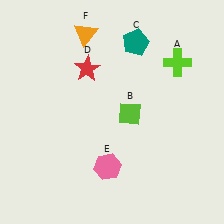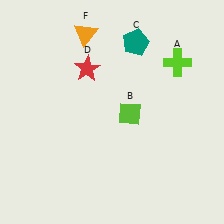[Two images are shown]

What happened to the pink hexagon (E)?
The pink hexagon (E) was removed in Image 2. It was in the bottom-left area of Image 1.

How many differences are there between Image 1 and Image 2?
There is 1 difference between the two images.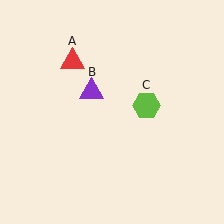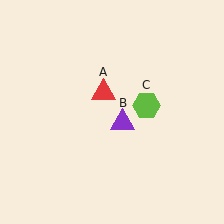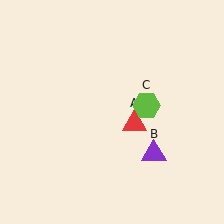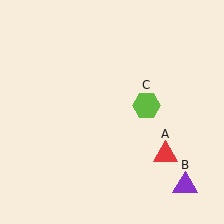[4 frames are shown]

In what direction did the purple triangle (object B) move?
The purple triangle (object B) moved down and to the right.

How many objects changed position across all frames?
2 objects changed position: red triangle (object A), purple triangle (object B).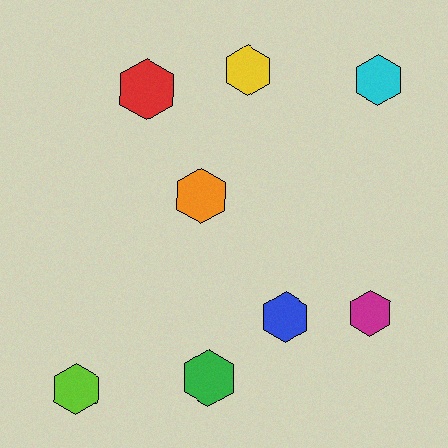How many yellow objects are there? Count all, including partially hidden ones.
There is 1 yellow object.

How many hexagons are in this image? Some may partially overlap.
There are 8 hexagons.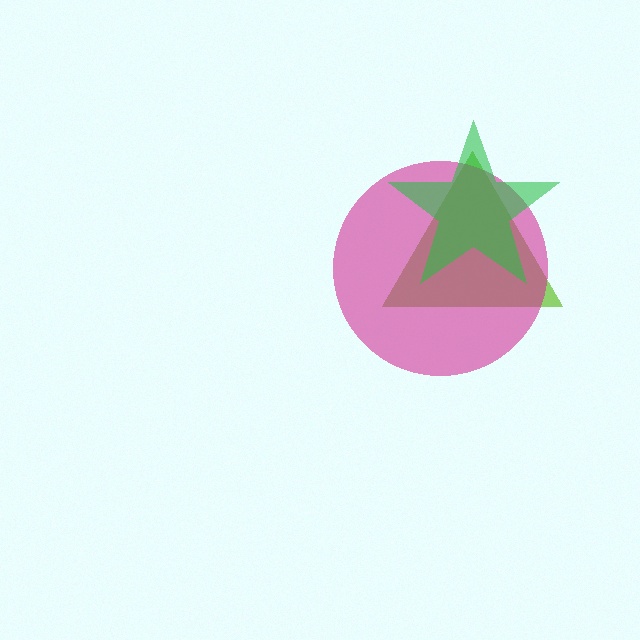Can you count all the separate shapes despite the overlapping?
Yes, there are 3 separate shapes.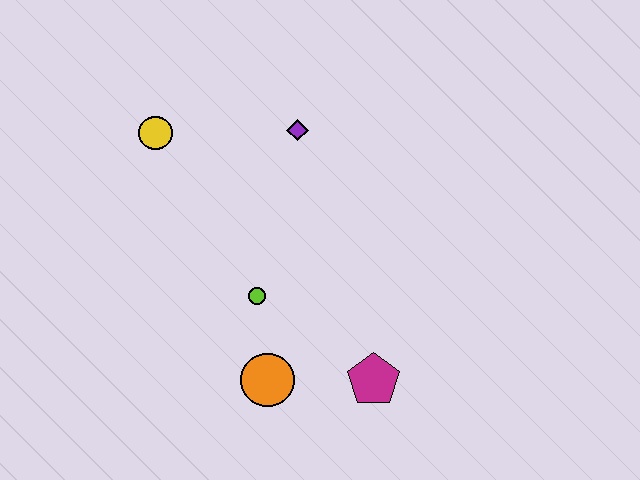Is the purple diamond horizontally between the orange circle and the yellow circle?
No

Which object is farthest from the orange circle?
The yellow circle is farthest from the orange circle.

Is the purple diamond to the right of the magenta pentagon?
No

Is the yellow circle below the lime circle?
No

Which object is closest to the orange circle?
The lime circle is closest to the orange circle.